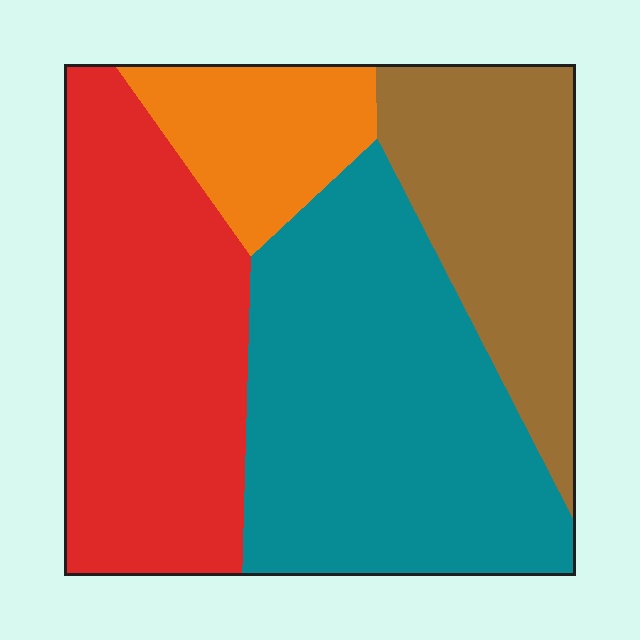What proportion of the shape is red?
Red covers roughly 30% of the shape.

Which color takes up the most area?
Teal, at roughly 35%.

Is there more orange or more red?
Red.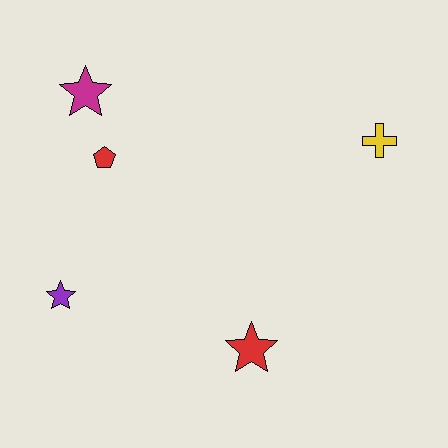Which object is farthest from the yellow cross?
The purple star is farthest from the yellow cross.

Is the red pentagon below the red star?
No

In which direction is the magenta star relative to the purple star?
The magenta star is above the purple star.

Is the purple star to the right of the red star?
No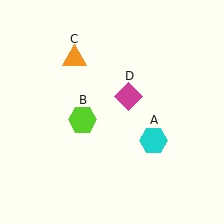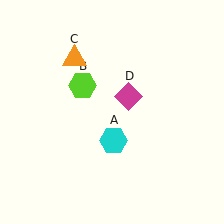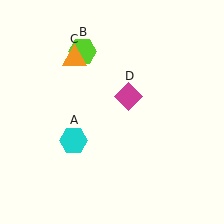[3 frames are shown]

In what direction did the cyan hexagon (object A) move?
The cyan hexagon (object A) moved left.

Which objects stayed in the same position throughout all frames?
Orange triangle (object C) and magenta diamond (object D) remained stationary.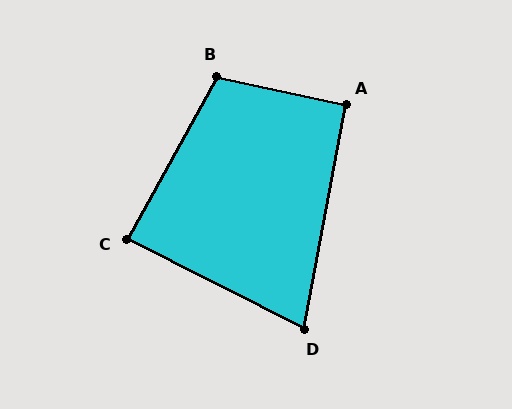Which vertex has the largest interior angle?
B, at approximately 106 degrees.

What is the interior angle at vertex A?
Approximately 92 degrees (approximately right).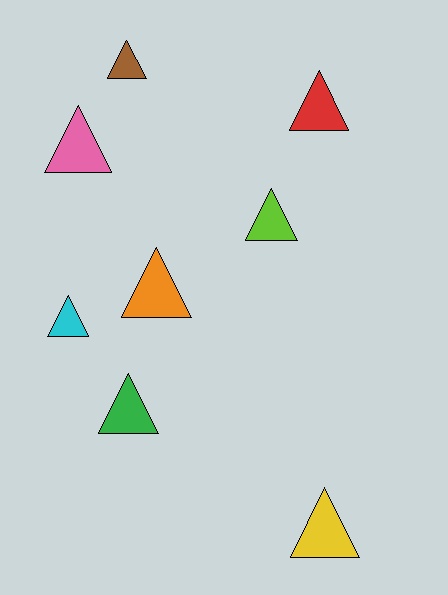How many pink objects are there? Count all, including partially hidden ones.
There is 1 pink object.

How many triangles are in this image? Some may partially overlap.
There are 8 triangles.